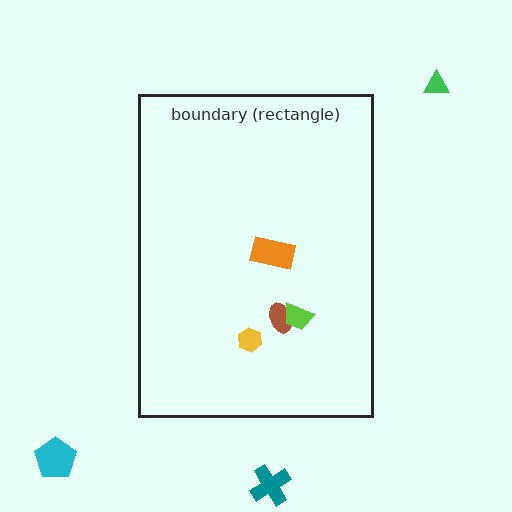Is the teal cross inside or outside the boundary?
Outside.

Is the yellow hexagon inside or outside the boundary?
Inside.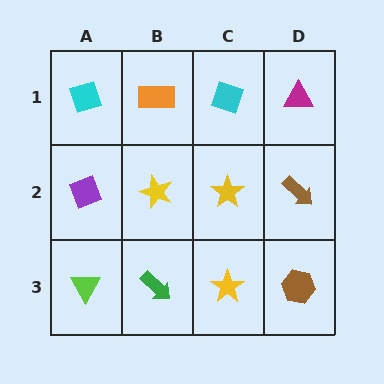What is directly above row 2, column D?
A magenta triangle.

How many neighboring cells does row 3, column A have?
2.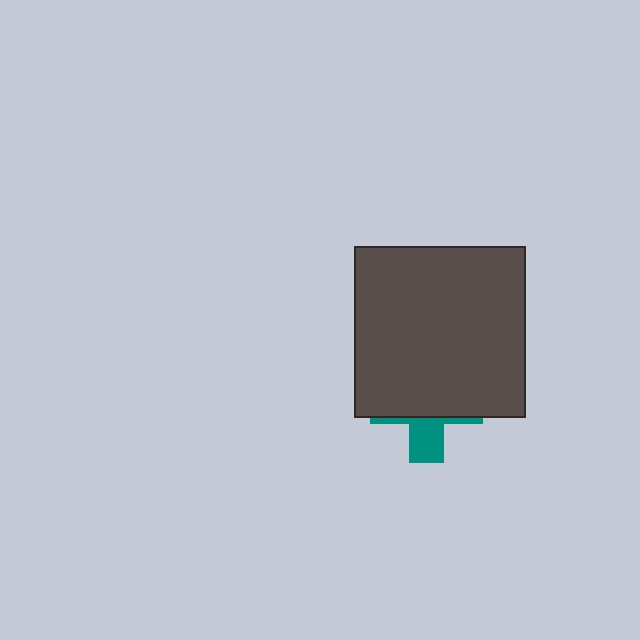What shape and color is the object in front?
The object in front is a dark gray square.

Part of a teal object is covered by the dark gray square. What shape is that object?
It is a cross.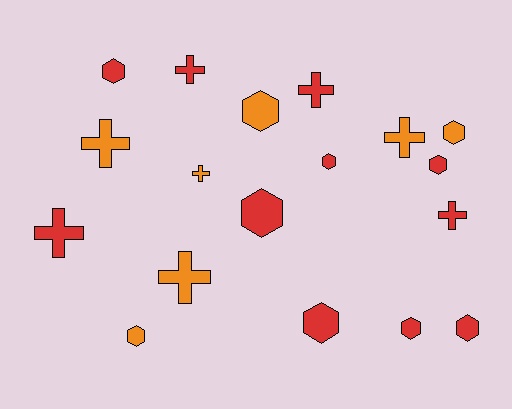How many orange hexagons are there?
There are 3 orange hexagons.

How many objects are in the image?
There are 18 objects.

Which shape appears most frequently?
Hexagon, with 10 objects.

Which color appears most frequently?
Red, with 11 objects.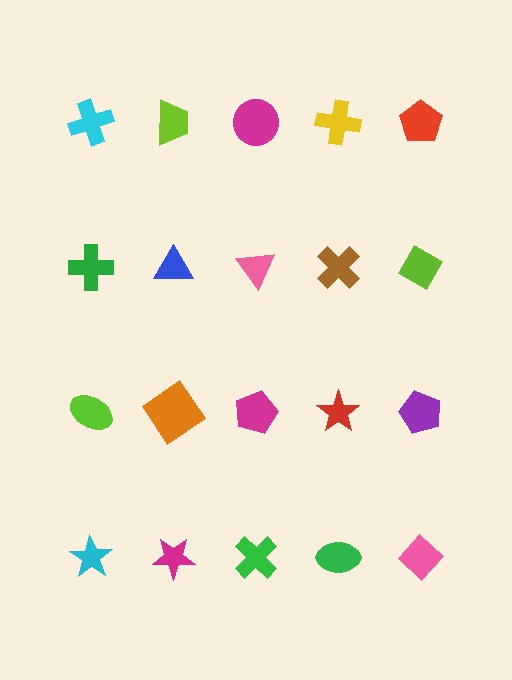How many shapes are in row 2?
5 shapes.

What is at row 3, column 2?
An orange diamond.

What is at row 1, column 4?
A yellow cross.